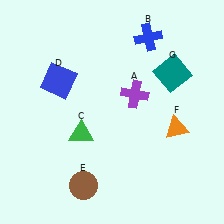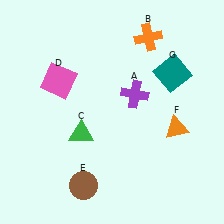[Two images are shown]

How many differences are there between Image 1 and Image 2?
There are 2 differences between the two images.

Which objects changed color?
B changed from blue to orange. D changed from blue to pink.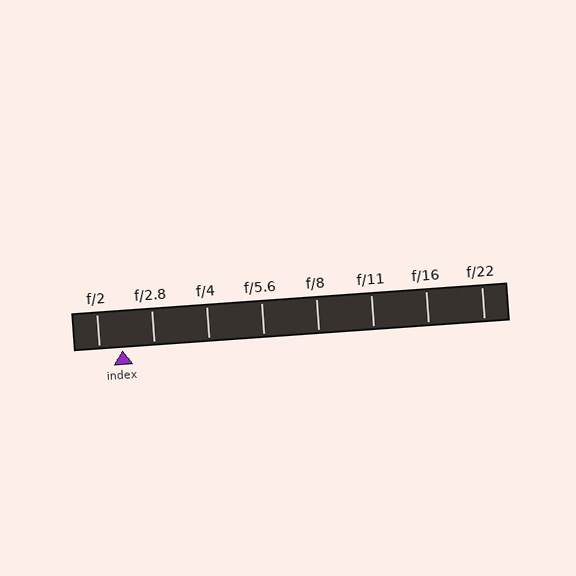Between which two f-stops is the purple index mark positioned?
The index mark is between f/2 and f/2.8.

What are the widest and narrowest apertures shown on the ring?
The widest aperture shown is f/2 and the narrowest is f/22.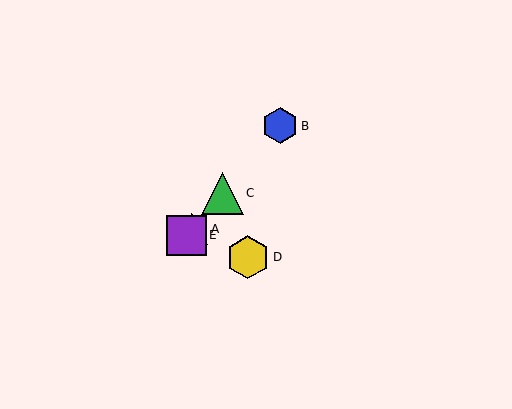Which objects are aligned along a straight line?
Objects A, B, C, E are aligned along a straight line.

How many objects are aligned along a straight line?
4 objects (A, B, C, E) are aligned along a straight line.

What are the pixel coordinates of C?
Object C is at (222, 193).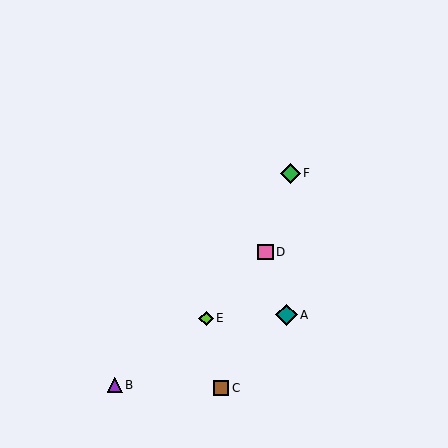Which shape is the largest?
The teal diamond (labeled A) is the largest.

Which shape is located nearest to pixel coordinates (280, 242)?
The pink square (labeled D) at (265, 252) is nearest to that location.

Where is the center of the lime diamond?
The center of the lime diamond is at (206, 318).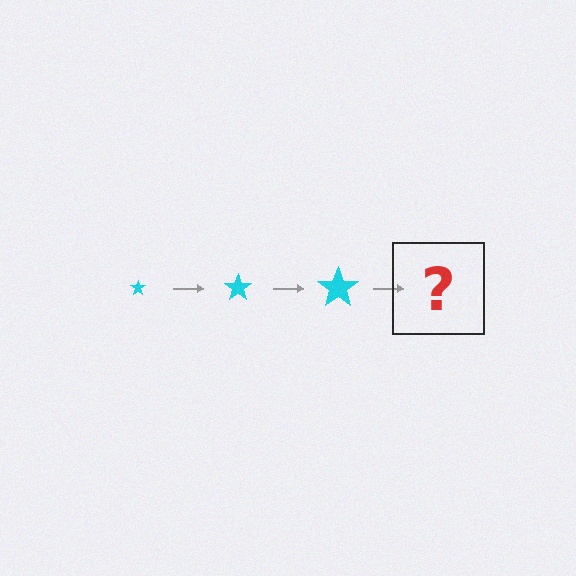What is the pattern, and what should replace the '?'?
The pattern is that the star gets progressively larger each step. The '?' should be a cyan star, larger than the previous one.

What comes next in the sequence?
The next element should be a cyan star, larger than the previous one.